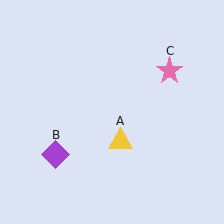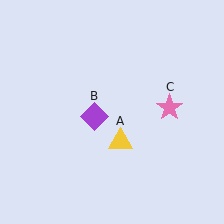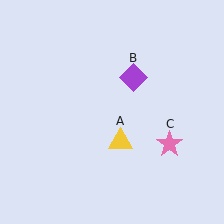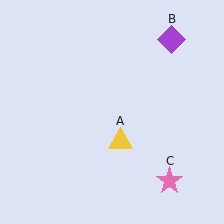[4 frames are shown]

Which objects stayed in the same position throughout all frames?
Yellow triangle (object A) remained stationary.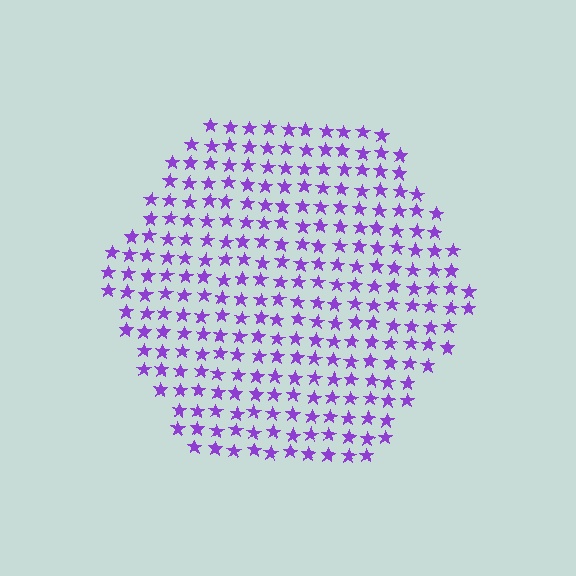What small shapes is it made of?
It is made of small stars.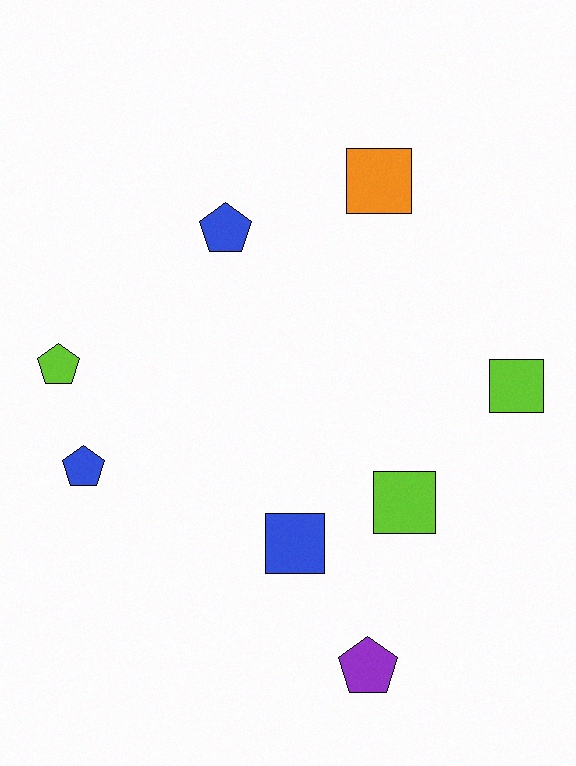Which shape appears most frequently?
Pentagon, with 4 objects.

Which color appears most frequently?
Blue, with 3 objects.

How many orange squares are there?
There is 1 orange square.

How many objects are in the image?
There are 8 objects.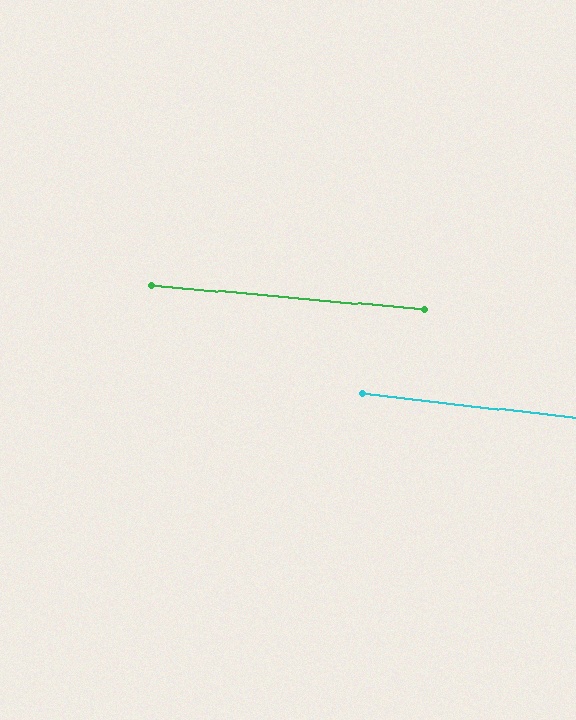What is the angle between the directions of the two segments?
Approximately 2 degrees.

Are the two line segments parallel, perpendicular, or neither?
Parallel — their directions differ by only 1.6°.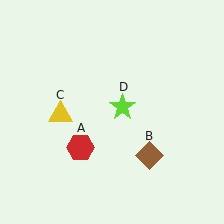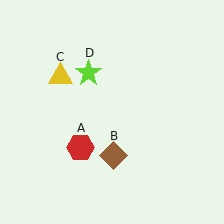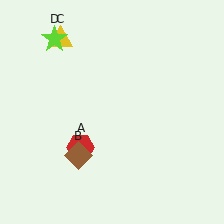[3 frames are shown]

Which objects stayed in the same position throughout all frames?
Red hexagon (object A) remained stationary.